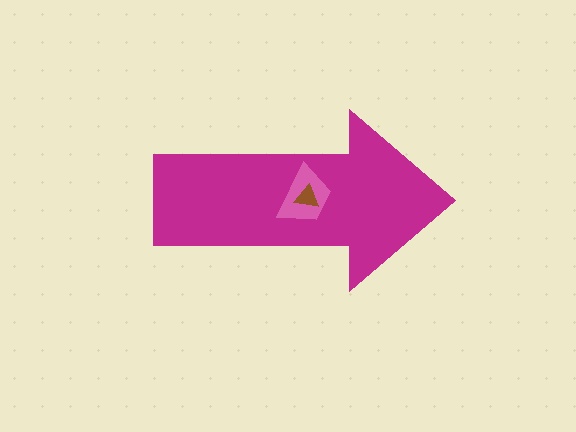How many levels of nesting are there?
3.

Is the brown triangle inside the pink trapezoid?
Yes.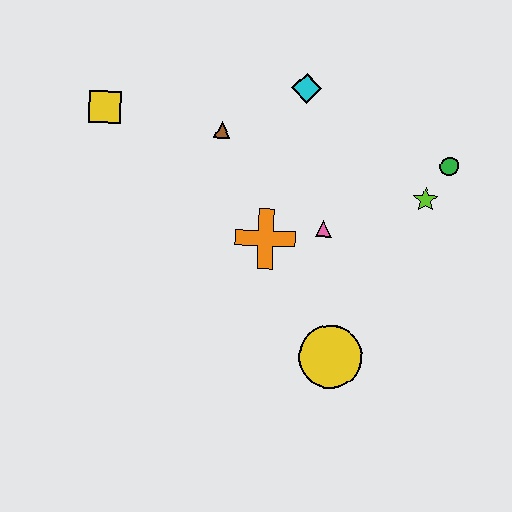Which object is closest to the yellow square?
The brown triangle is closest to the yellow square.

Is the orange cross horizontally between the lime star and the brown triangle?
Yes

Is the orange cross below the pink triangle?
Yes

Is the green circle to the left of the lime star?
No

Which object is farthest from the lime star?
The yellow square is farthest from the lime star.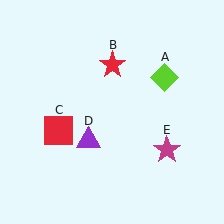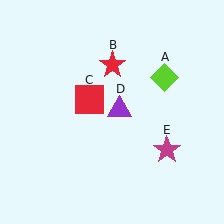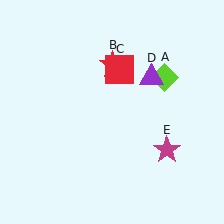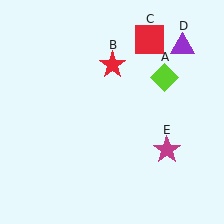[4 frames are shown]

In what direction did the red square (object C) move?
The red square (object C) moved up and to the right.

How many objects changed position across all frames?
2 objects changed position: red square (object C), purple triangle (object D).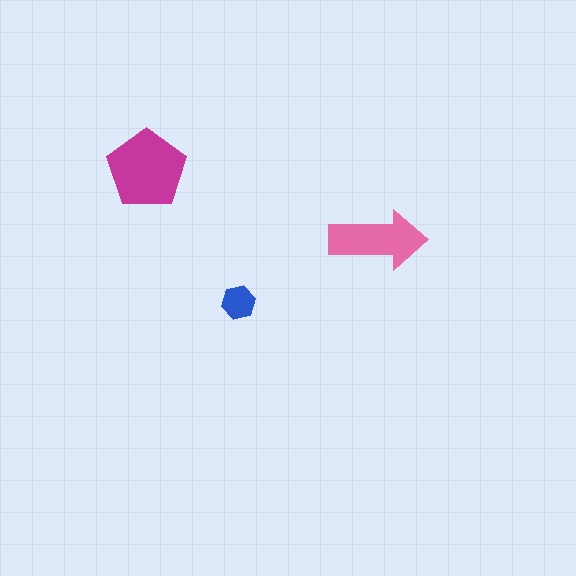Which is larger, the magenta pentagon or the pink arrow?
The magenta pentagon.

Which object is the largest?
The magenta pentagon.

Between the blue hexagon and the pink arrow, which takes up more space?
The pink arrow.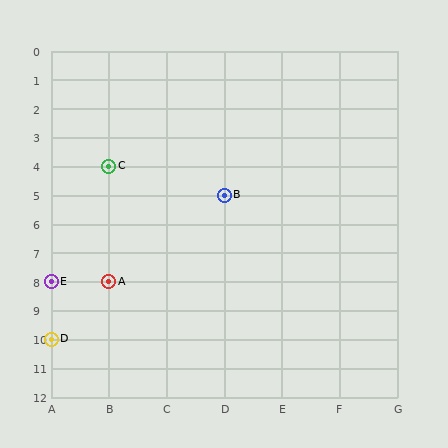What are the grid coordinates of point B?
Point B is at grid coordinates (D, 5).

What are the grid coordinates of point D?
Point D is at grid coordinates (A, 10).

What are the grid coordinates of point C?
Point C is at grid coordinates (B, 4).